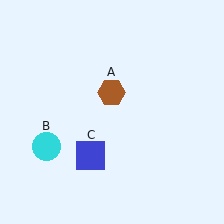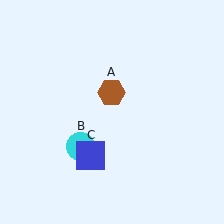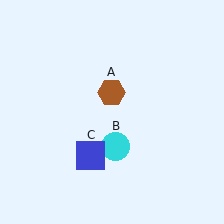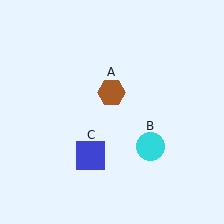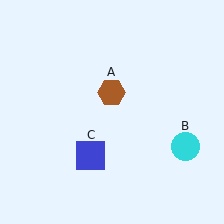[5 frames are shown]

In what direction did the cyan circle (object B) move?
The cyan circle (object B) moved right.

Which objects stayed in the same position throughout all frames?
Brown hexagon (object A) and blue square (object C) remained stationary.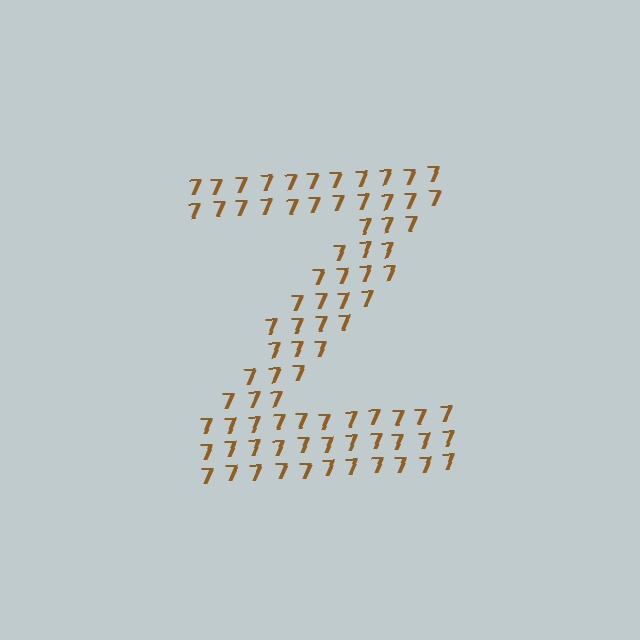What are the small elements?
The small elements are digit 7's.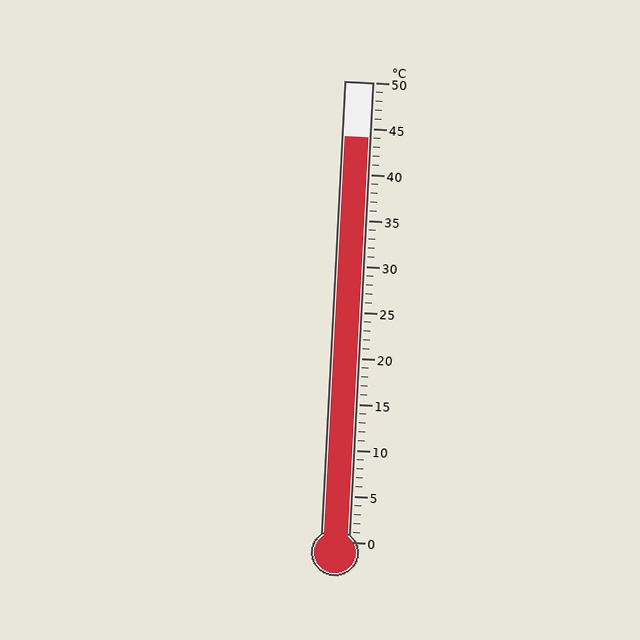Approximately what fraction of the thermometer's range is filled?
The thermometer is filled to approximately 90% of its range.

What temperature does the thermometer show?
The thermometer shows approximately 44°C.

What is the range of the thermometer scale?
The thermometer scale ranges from 0°C to 50°C.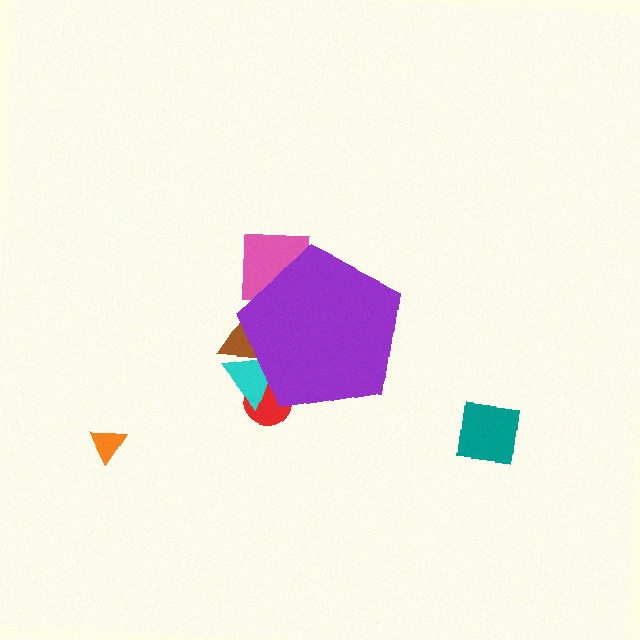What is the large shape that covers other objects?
A purple pentagon.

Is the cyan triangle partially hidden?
Yes, the cyan triangle is partially hidden behind the purple pentagon.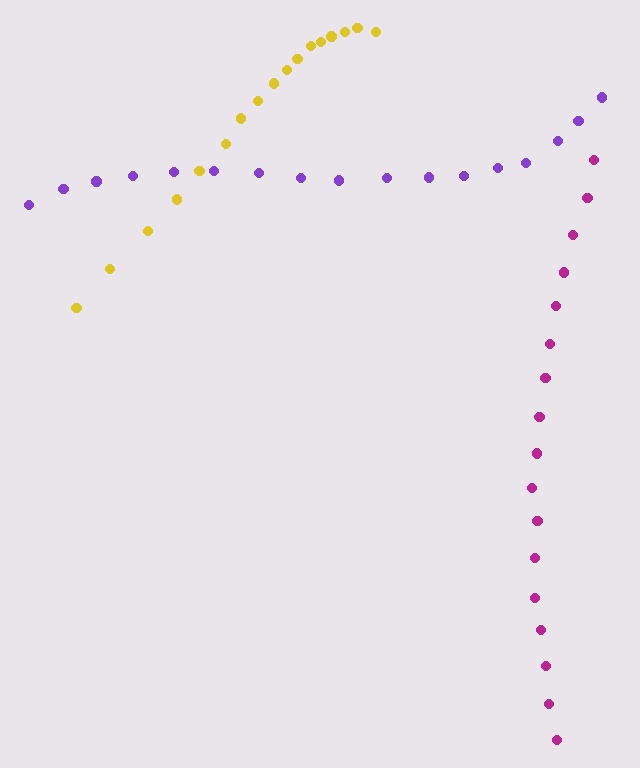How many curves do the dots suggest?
There are 3 distinct paths.